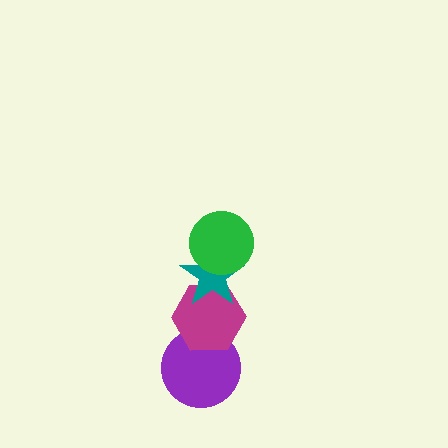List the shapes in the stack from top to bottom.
From top to bottom: the green circle, the teal star, the magenta hexagon, the purple circle.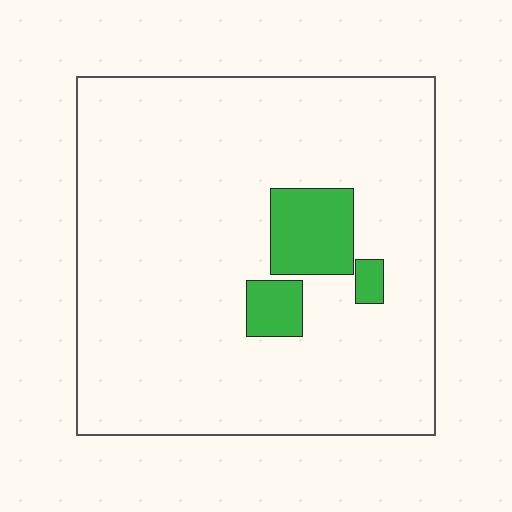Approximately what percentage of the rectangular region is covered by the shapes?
Approximately 10%.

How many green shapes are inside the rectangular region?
3.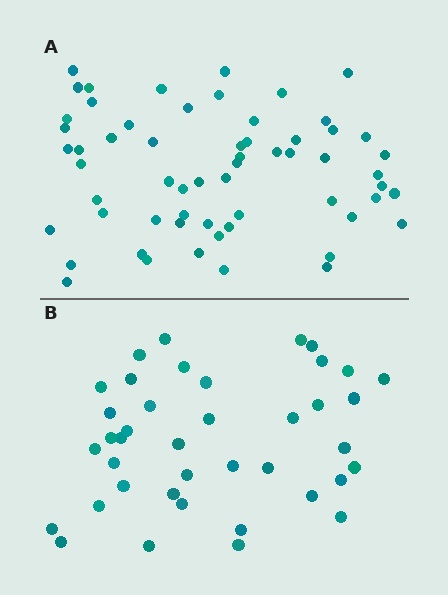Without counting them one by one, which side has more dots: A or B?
Region A (the top region) has more dots.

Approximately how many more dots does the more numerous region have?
Region A has approximately 20 more dots than region B.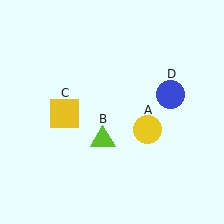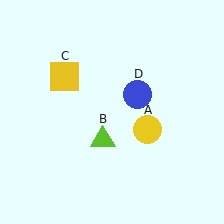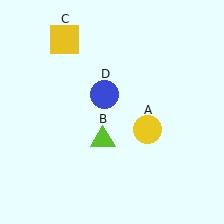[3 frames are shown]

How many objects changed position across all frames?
2 objects changed position: yellow square (object C), blue circle (object D).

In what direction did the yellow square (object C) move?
The yellow square (object C) moved up.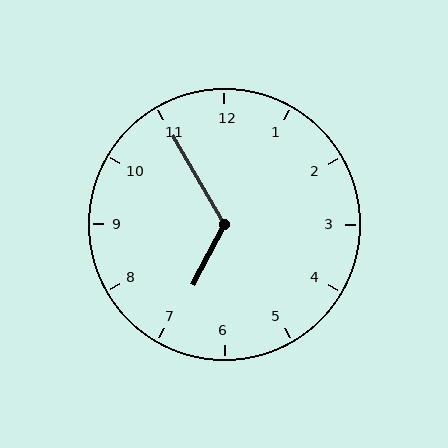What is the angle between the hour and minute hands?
Approximately 122 degrees.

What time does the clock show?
6:55.